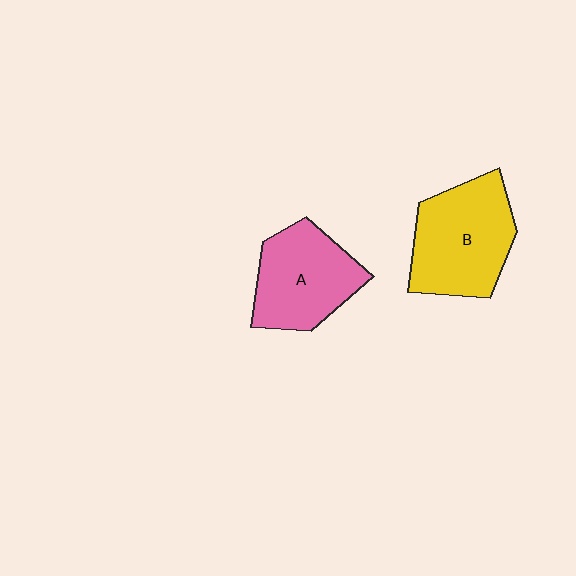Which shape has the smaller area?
Shape A (pink).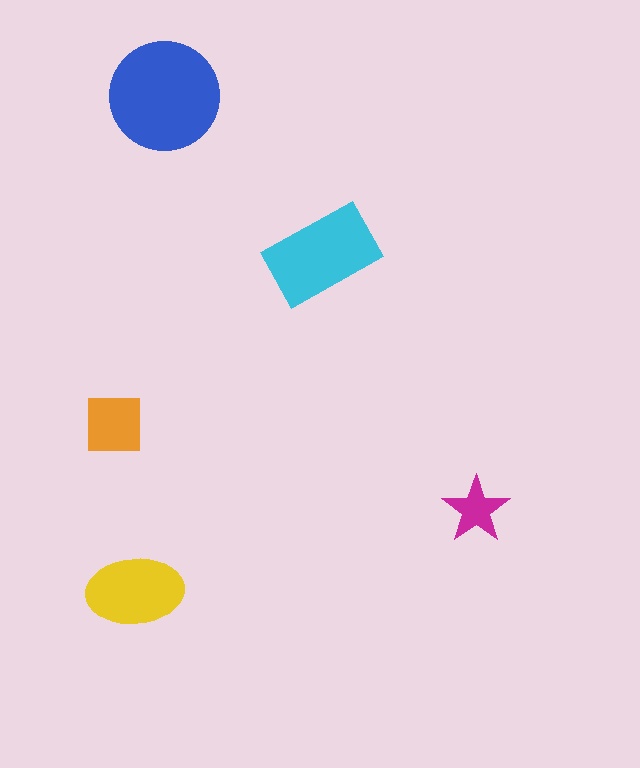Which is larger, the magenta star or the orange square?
The orange square.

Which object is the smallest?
The magenta star.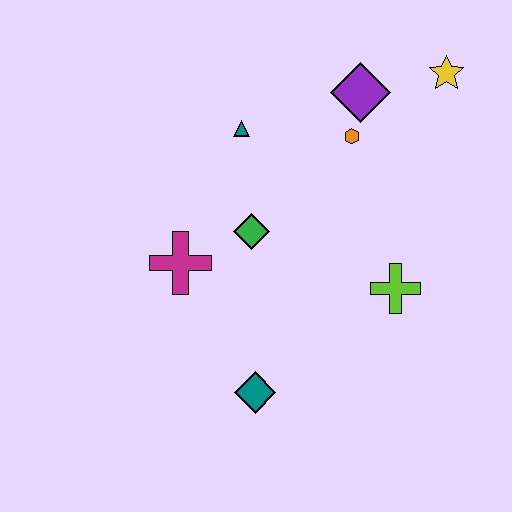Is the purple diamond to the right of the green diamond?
Yes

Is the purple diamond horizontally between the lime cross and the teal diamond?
Yes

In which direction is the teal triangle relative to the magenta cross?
The teal triangle is above the magenta cross.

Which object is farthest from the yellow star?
The teal diamond is farthest from the yellow star.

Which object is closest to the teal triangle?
The green diamond is closest to the teal triangle.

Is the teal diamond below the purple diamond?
Yes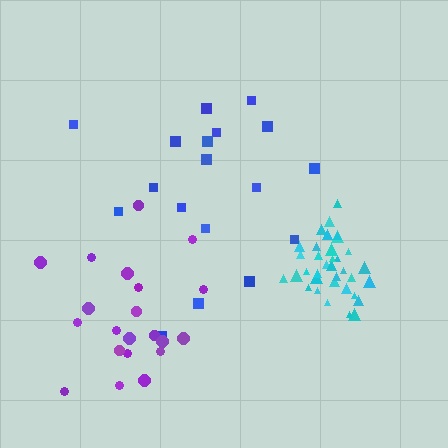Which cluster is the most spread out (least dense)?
Blue.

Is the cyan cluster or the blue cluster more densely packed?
Cyan.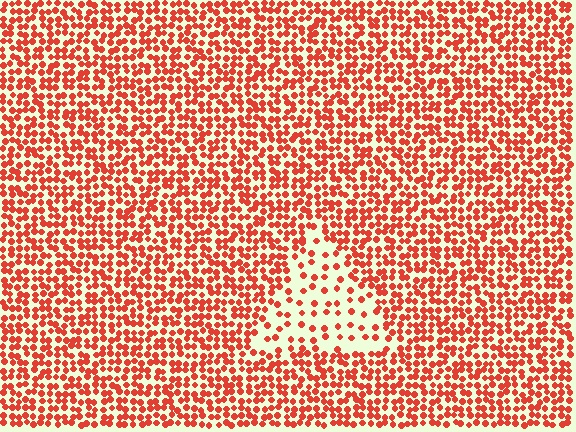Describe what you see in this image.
The image contains small red elements arranged at two different densities. A triangle-shaped region is visible where the elements are less densely packed than the surrounding area.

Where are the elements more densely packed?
The elements are more densely packed outside the triangle boundary.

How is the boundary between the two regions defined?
The boundary is defined by a change in element density (approximately 2.6x ratio). All elements are the same color, size, and shape.